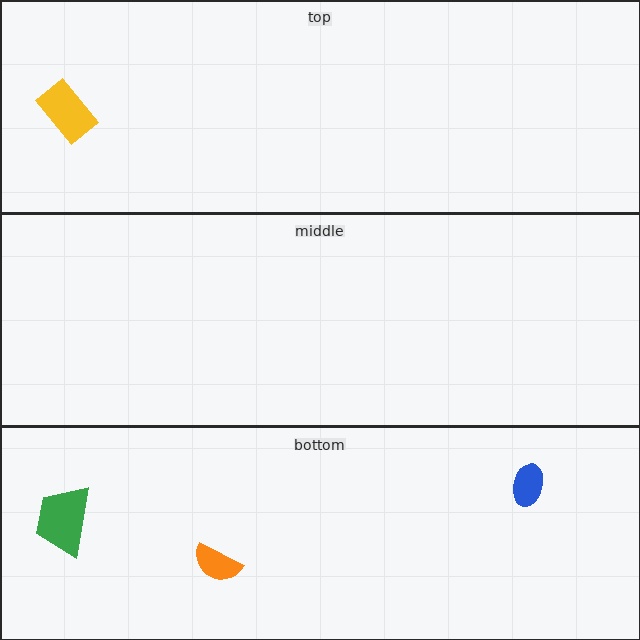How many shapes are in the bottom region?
3.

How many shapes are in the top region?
1.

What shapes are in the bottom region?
The blue ellipse, the green trapezoid, the orange semicircle.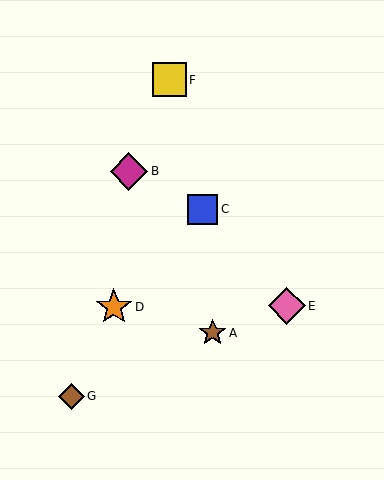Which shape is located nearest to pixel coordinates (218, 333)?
The brown star (labeled A) at (213, 333) is nearest to that location.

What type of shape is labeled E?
Shape E is a pink diamond.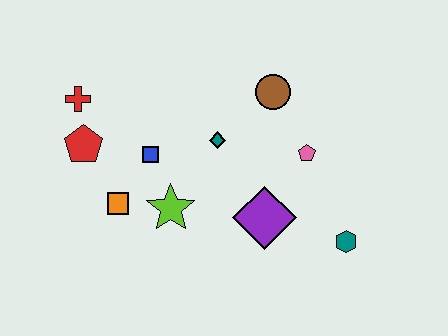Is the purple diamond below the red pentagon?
Yes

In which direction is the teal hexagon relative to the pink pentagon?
The teal hexagon is below the pink pentagon.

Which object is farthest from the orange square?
The teal hexagon is farthest from the orange square.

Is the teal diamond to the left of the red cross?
No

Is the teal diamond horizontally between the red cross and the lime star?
No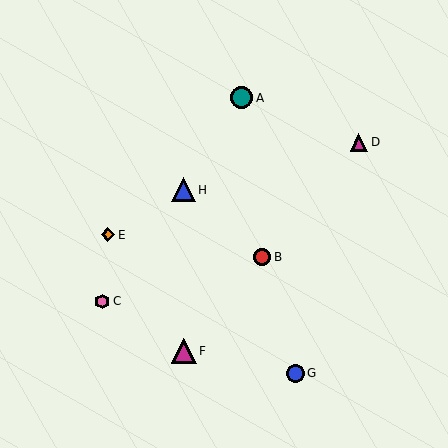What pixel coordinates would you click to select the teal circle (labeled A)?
Click at (242, 98) to select the teal circle A.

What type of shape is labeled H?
Shape H is a blue triangle.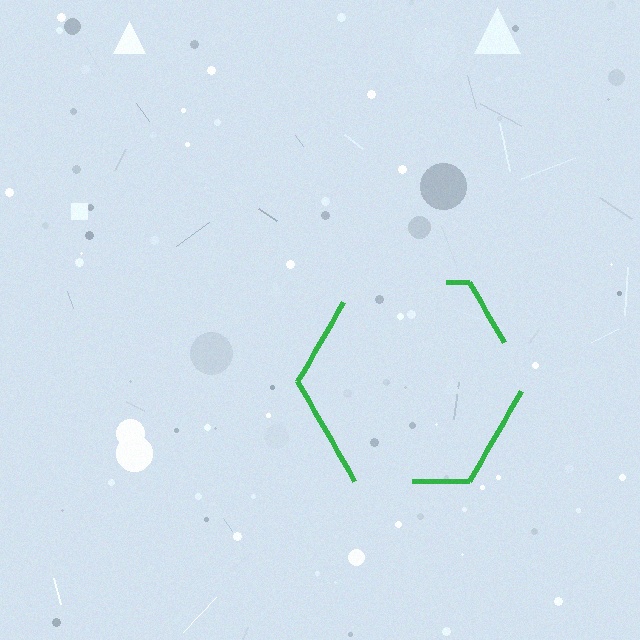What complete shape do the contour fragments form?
The contour fragments form a hexagon.